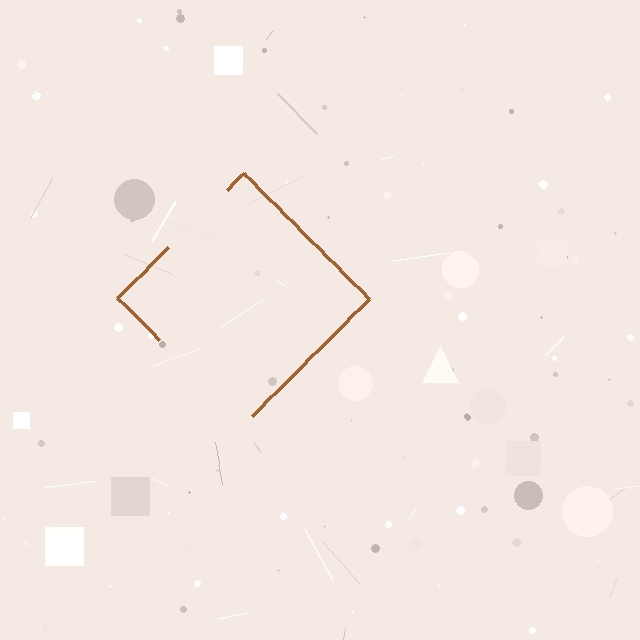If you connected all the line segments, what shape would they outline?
They would outline a diamond.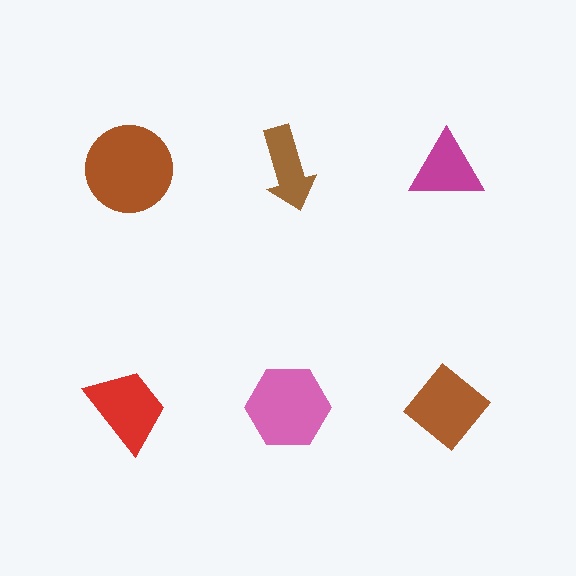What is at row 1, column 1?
A brown circle.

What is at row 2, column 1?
A red trapezoid.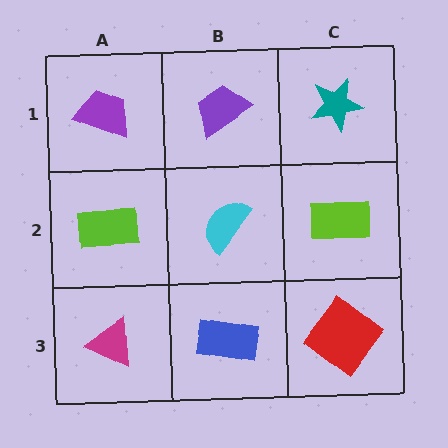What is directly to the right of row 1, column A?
A purple trapezoid.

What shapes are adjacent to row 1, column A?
A lime rectangle (row 2, column A), a purple trapezoid (row 1, column B).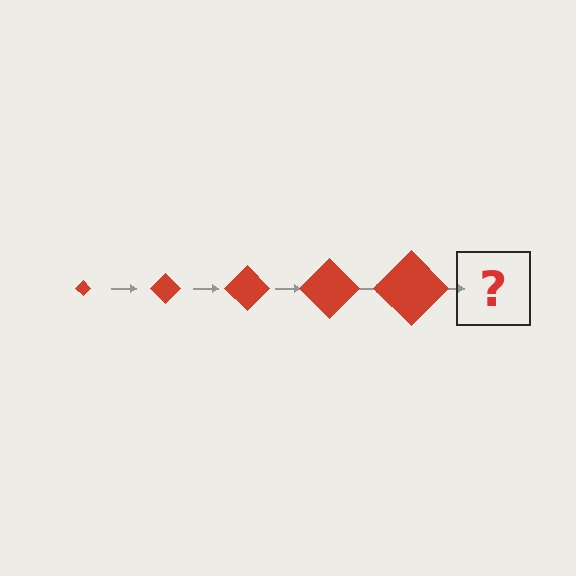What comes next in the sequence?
The next element should be a red diamond, larger than the previous one.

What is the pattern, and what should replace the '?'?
The pattern is that the diamond gets progressively larger each step. The '?' should be a red diamond, larger than the previous one.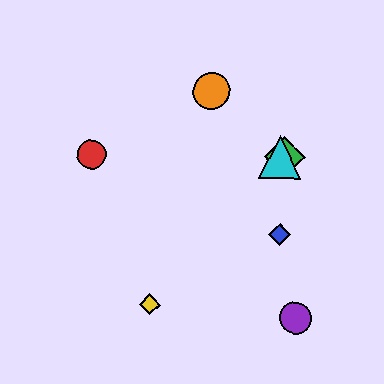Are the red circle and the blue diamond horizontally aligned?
No, the red circle is at y≈154 and the blue diamond is at y≈235.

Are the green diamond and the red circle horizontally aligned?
Yes, both are at y≈157.